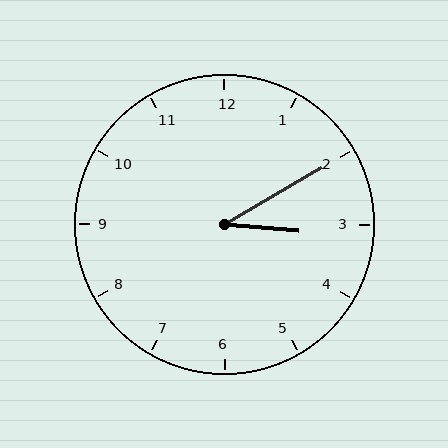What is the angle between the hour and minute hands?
Approximately 35 degrees.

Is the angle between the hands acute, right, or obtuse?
It is acute.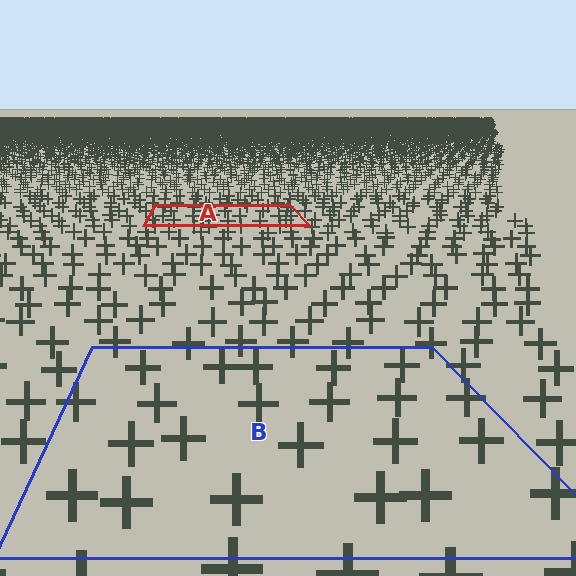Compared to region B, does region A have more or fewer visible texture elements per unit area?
Region A has more texture elements per unit area — they are packed more densely because it is farther away.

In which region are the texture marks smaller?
The texture marks are smaller in region A, because it is farther away.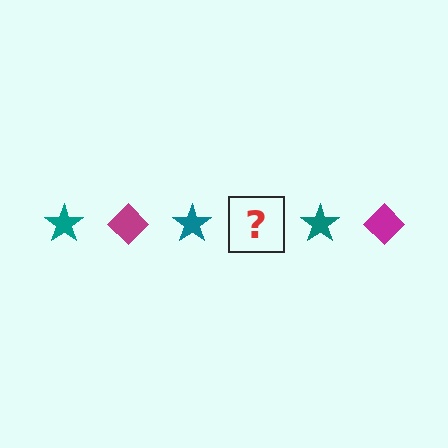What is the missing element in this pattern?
The missing element is a magenta diamond.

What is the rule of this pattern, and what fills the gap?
The rule is that the pattern alternates between teal star and magenta diamond. The gap should be filled with a magenta diamond.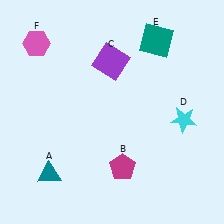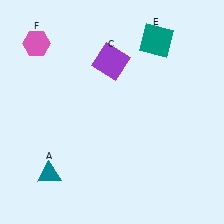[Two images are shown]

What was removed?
The cyan star (D), the magenta pentagon (B) were removed in Image 2.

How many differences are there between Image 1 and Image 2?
There are 2 differences between the two images.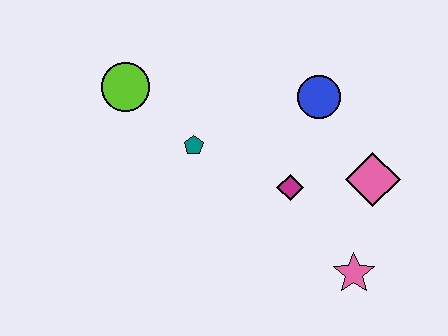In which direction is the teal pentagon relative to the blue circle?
The teal pentagon is to the left of the blue circle.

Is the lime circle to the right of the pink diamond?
No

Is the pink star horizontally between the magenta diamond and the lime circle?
No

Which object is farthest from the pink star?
The lime circle is farthest from the pink star.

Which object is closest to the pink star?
The pink diamond is closest to the pink star.